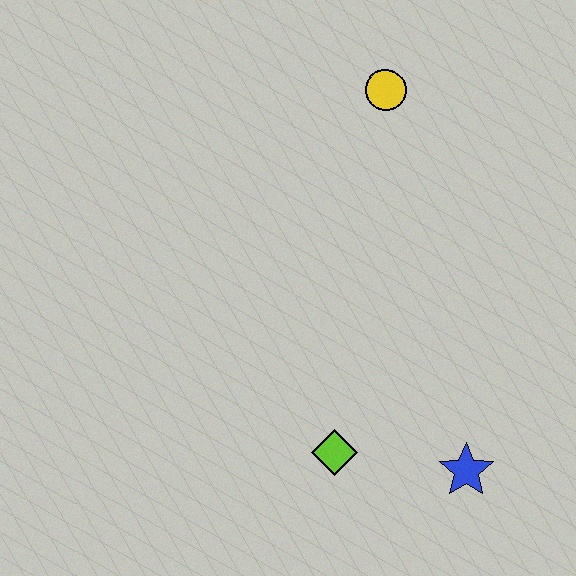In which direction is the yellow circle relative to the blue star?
The yellow circle is above the blue star.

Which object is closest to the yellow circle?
The lime diamond is closest to the yellow circle.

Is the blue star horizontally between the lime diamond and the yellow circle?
No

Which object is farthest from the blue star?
The yellow circle is farthest from the blue star.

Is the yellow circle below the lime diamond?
No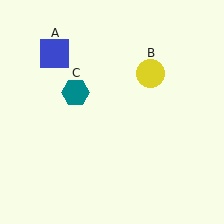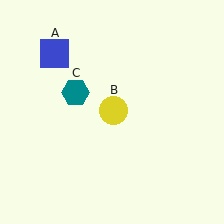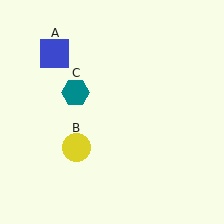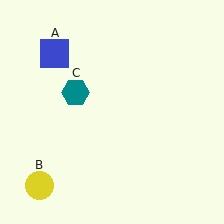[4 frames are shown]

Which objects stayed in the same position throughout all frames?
Blue square (object A) and teal hexagon (object C) remained stationary.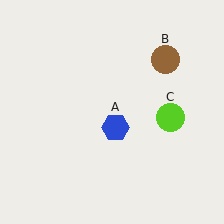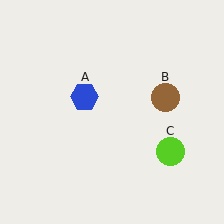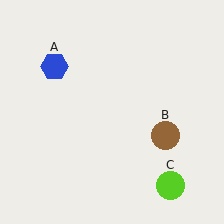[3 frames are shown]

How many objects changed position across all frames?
3 objects changed position: blue hexagon (object A), brown circle (object B), lime circle (object C).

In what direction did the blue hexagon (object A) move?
The blue hexagon (object A) moved up and to the left.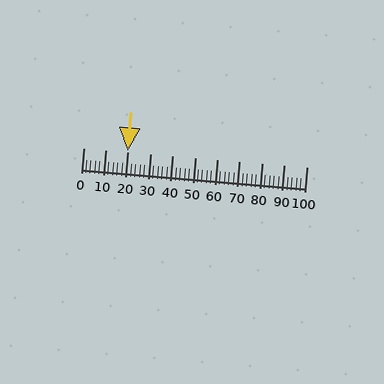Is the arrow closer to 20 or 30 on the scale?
The arrow is closer to 20.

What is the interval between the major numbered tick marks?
The major tick marks are spaced 10 units apart.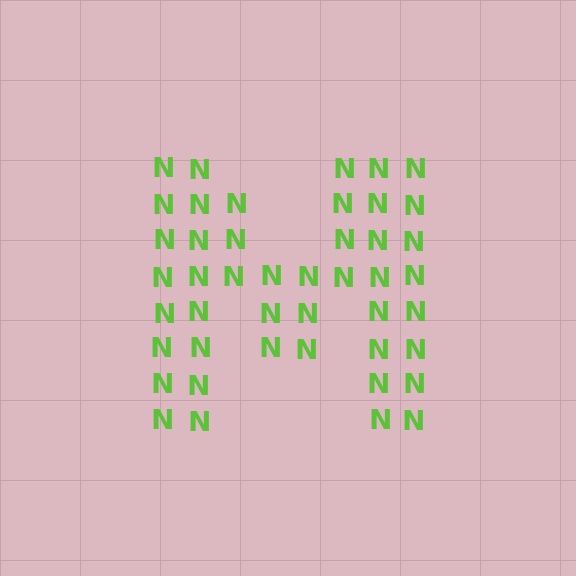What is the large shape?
The large shape is the letter M.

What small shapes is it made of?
It is made of small letter N's.